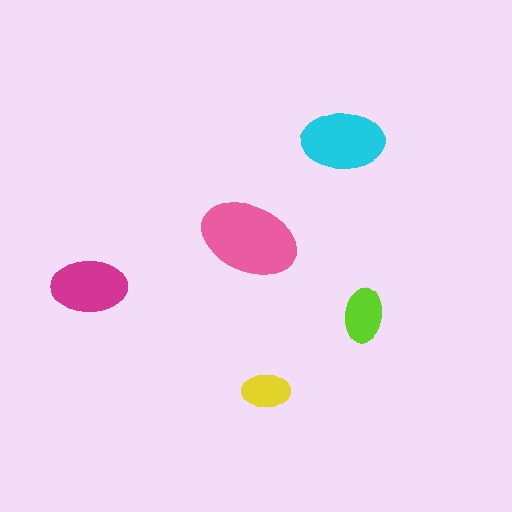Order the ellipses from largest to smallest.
the pink one, the cyan one, the magenta one, the lime one, the yellow one.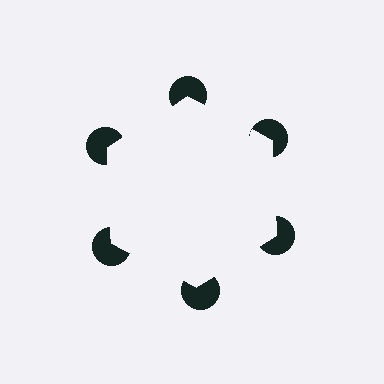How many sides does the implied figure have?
6 sides.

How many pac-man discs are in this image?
There are 6 — one at each vertex of the illusory hexagon.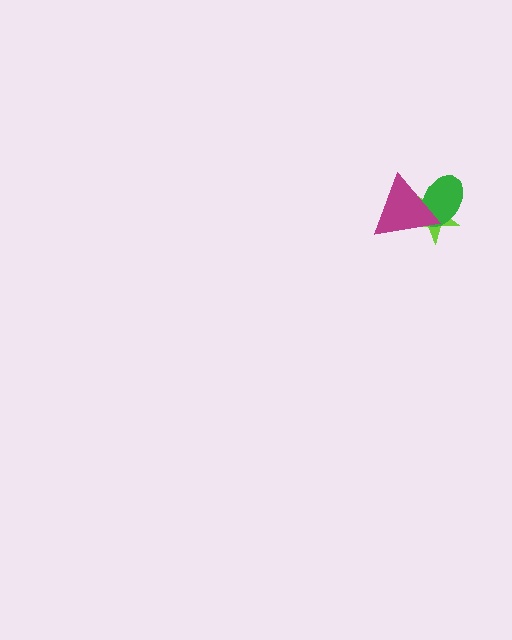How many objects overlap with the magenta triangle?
2 objects overlap with the magenta triangle.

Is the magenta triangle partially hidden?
No, no other shape covers it.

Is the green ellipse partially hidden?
Yes, it is partially covered by another shape.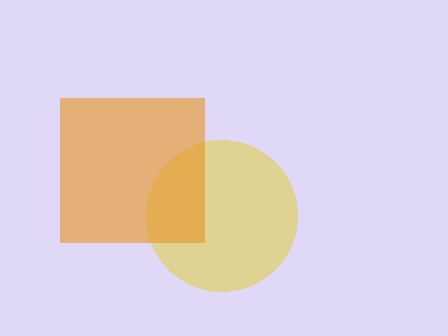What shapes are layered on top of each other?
The layered shapes are: a yellow circle, an orange square.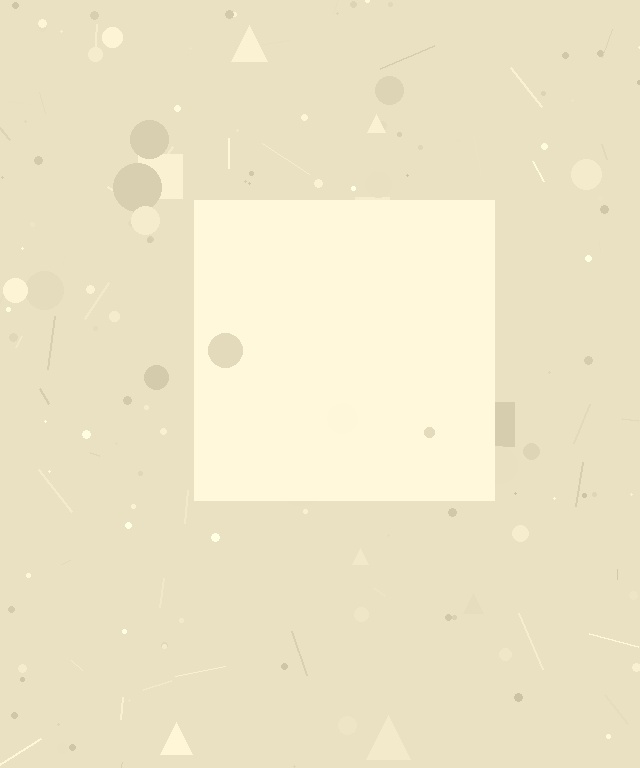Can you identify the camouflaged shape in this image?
The camouflaged shape is a square.